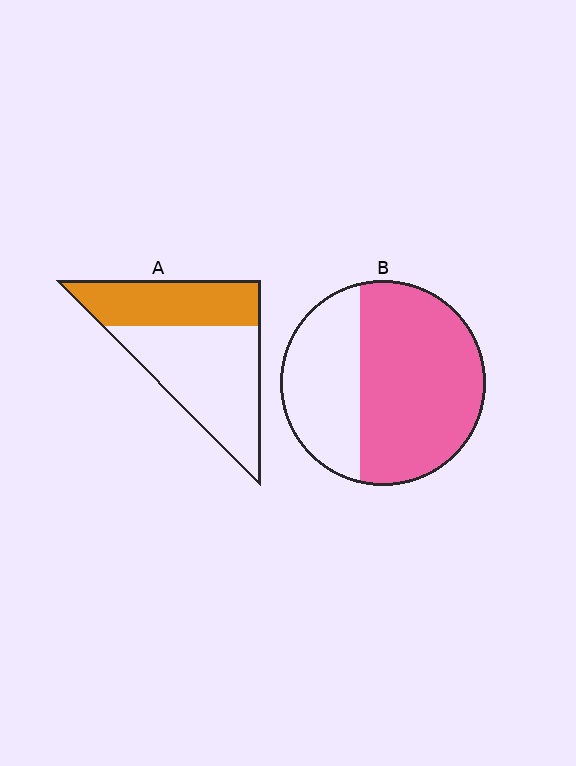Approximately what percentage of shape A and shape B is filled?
A is approximately 40% and B is approximately 65%.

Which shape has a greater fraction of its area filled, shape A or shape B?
Shape B.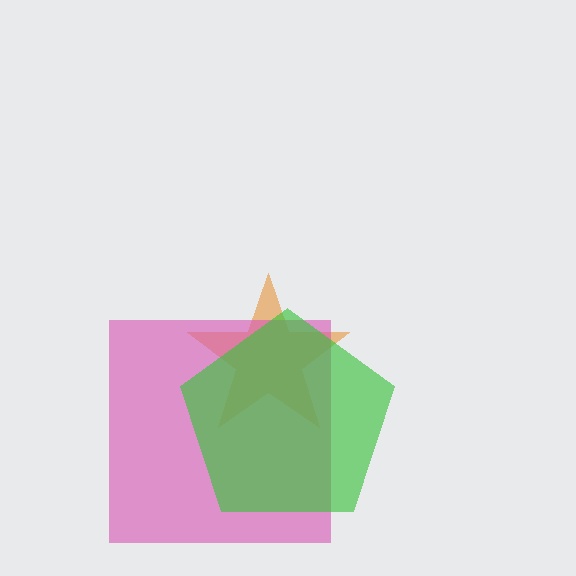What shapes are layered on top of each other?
The layered shapes are: an orange star, a pink square, a green pentagon.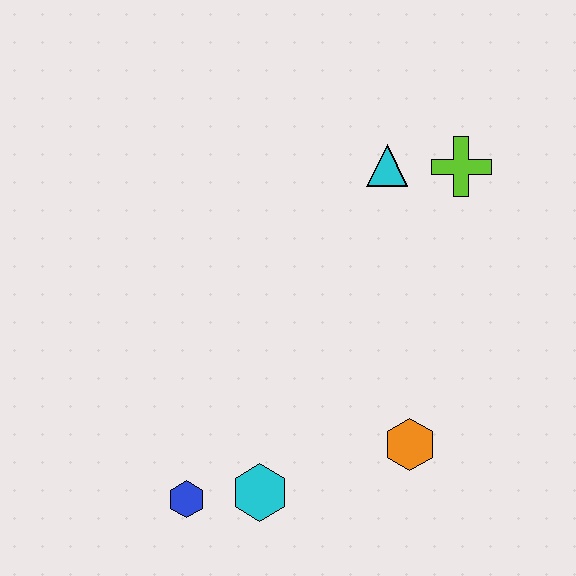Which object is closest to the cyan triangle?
The lime cross is closest to the cyan triangle.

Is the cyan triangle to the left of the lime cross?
Yes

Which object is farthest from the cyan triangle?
The blue hexagon is farthest from the cyan triangle.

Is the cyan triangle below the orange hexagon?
No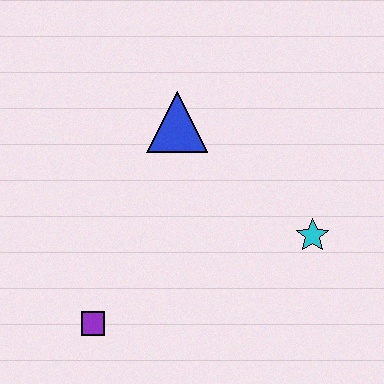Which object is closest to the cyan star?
The blue triangle is closest to the cyan star.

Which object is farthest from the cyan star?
The purple square is farthest from the cyan star.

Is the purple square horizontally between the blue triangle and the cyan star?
No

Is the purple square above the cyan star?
No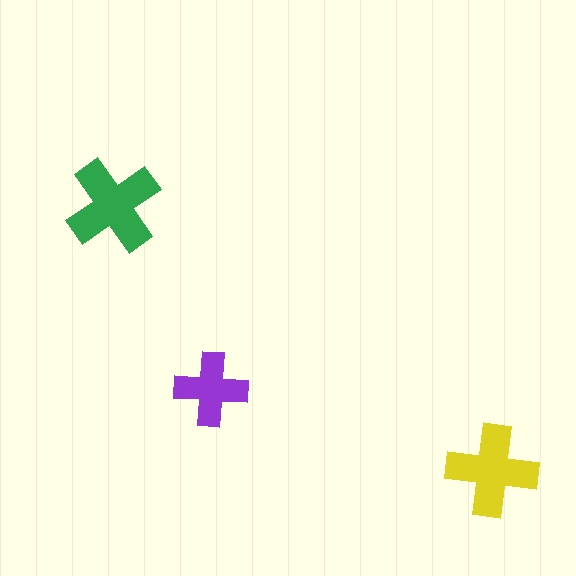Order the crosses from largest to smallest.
the green one, the yellow one, the purple one.